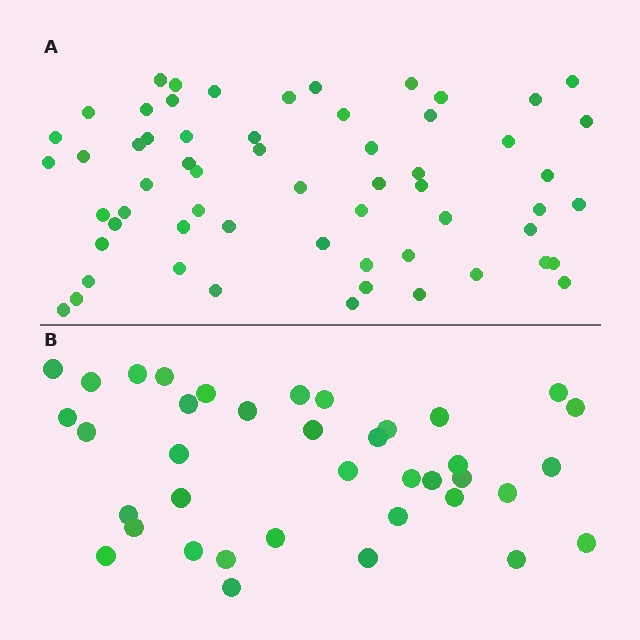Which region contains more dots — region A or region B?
Region A (the top region) has more dots.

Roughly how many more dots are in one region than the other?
Region A has approximately 20 more dots than region B.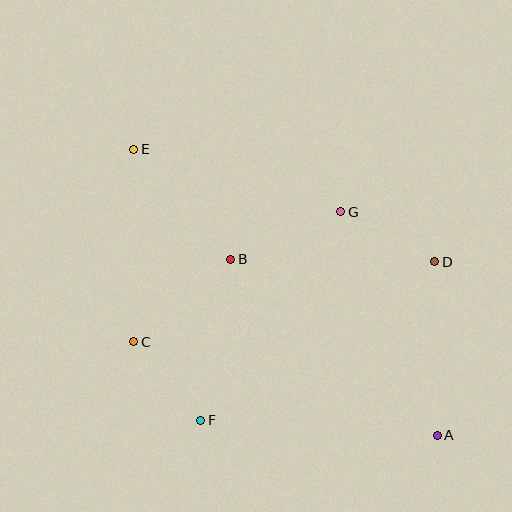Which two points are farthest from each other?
Points A and E are farthest from each other.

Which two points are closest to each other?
Points C and F are closest to each other.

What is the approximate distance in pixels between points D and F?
The distance between D and F is approximately 283 pixels.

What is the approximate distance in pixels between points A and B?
The distance between A and B is approximately 272 pixels.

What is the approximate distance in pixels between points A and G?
The distance between A and G is approximately 243 pixels.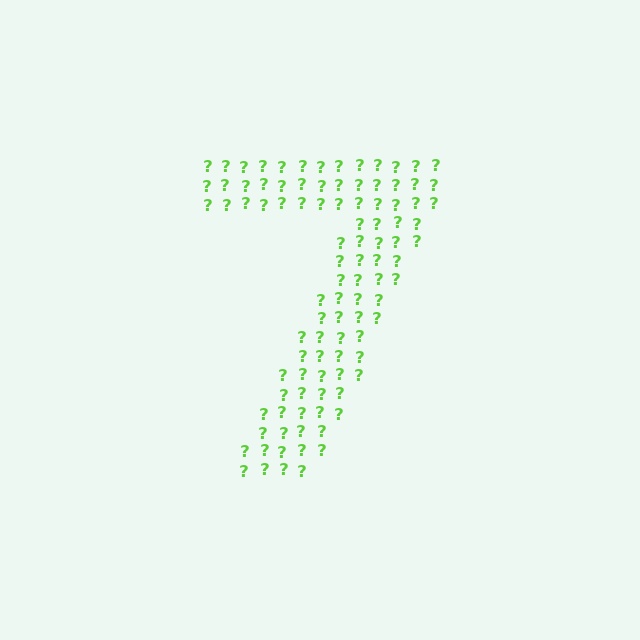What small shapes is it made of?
It is made of small question marks.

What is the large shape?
The large shape is the digit 7.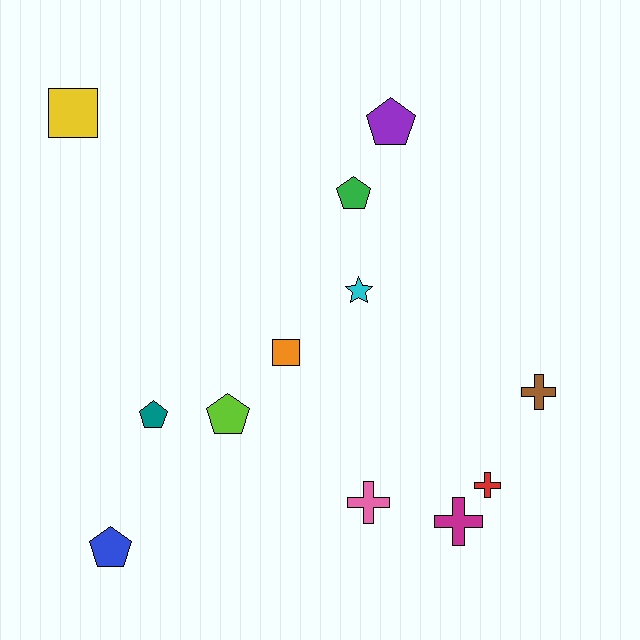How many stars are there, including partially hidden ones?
There is 1 star.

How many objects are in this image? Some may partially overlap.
There are 12 objects.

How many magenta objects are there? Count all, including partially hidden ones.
There is 1 magenta object.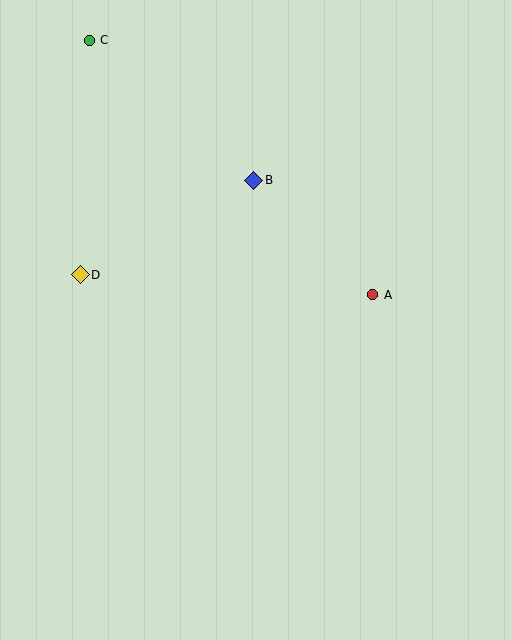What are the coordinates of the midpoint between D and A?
The midpoint between D and A is at (226, 285).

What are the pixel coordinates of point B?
Point B is at (254, 180).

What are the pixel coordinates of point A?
Point A is at (373, 295).